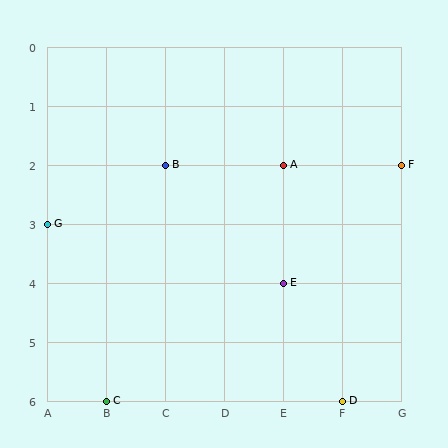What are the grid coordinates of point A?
Point A is at grid coordinates (E, 2).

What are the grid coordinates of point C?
Point C is at grid coordinates (B, 6).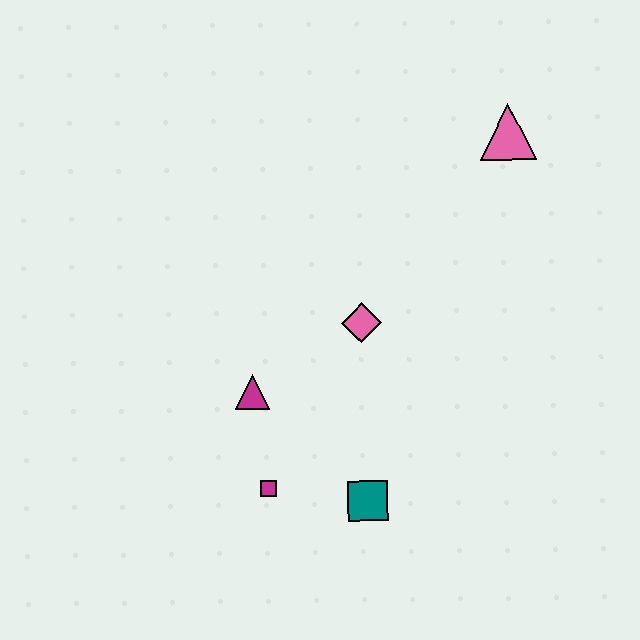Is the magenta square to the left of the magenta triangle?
No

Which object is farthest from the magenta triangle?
The pink triangle is farthest from the magenta triangle.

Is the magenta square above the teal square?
Yes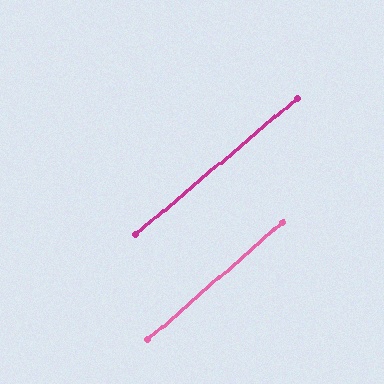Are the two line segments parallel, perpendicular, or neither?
Parallel — their directions differ by only 0.5°.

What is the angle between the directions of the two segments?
Approximately 1 degree.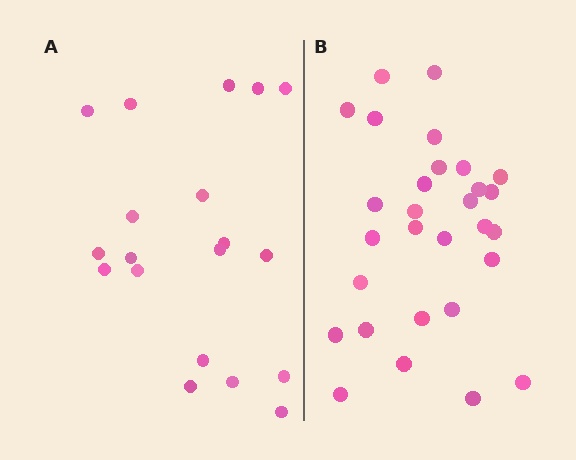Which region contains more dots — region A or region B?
Region B (the right region) has more dots.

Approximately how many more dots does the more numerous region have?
Region B has roughly 10 or so more dots than region A.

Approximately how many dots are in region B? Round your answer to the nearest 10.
About 30 dots. (The exact count is 29, which rounds to 30.)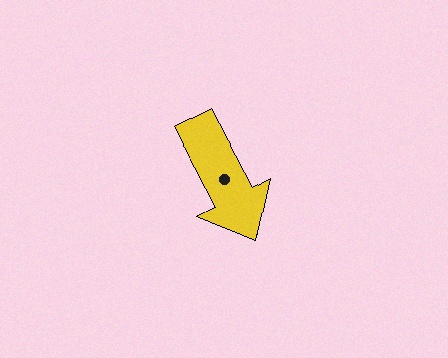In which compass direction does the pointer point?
Southeast.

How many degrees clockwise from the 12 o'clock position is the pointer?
Approximately 152 degrees.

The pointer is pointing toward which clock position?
Roughly 5 o'clock.